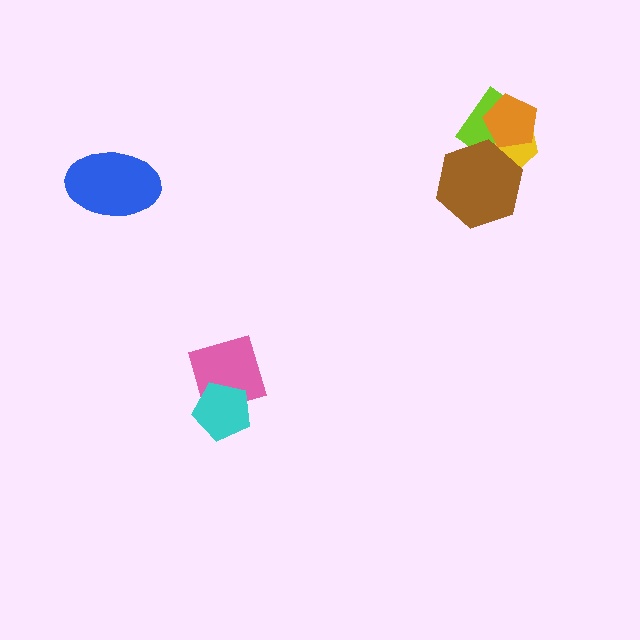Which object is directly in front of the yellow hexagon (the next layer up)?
The lime rectangle is directly in front of the yellow hexagon.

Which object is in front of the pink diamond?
The cyan pentagon is in front of the pink diamond.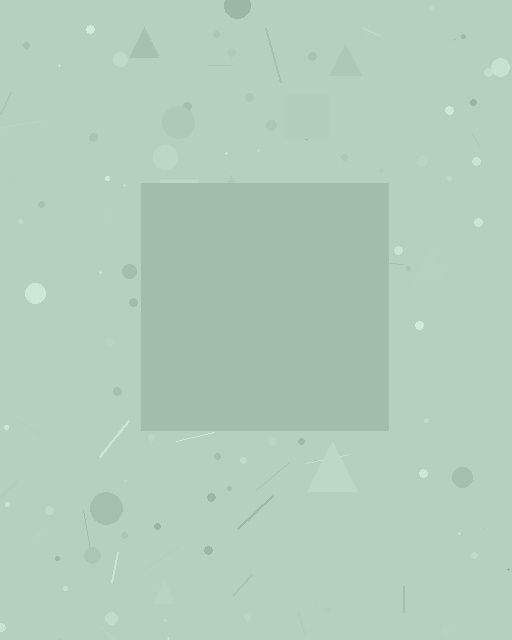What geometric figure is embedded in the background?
A square is embedded in the background.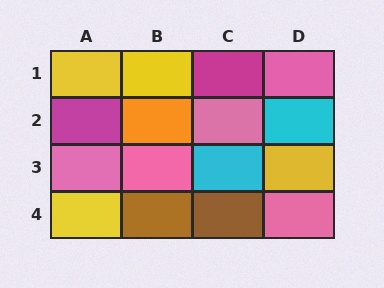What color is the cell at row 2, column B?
Orange.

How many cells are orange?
1 cell is orange.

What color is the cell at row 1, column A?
Yellow.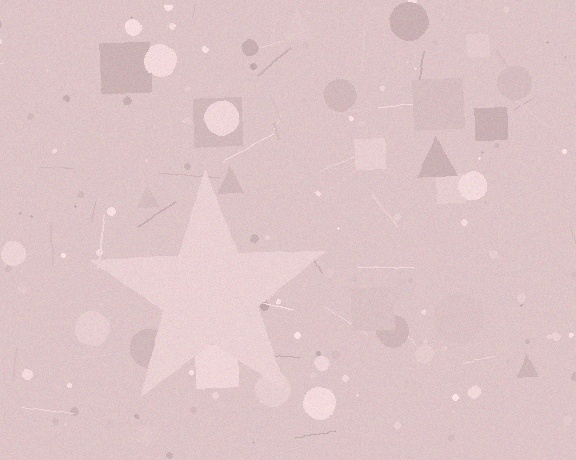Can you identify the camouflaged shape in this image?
The camouflaged shape is a star.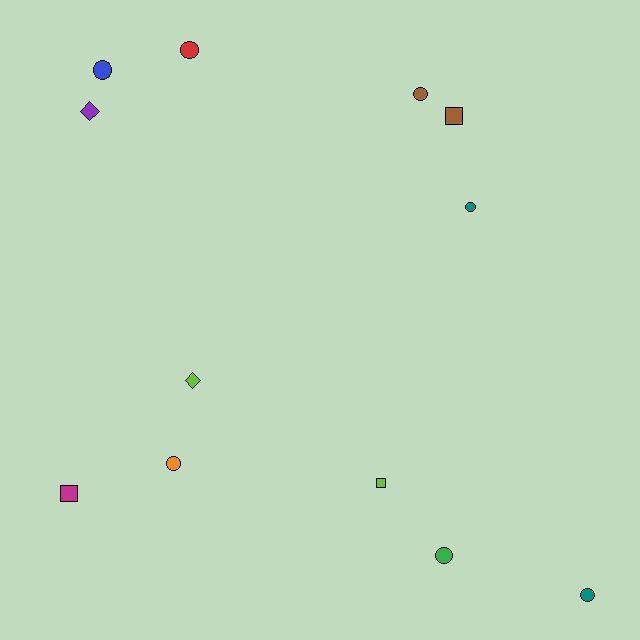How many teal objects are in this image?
There are 2 teal objects.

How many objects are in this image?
There are 12 objects.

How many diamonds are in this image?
There are 2 diamonds.